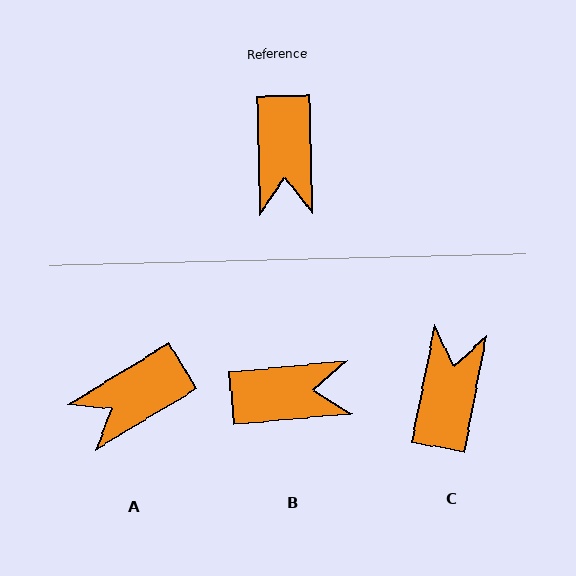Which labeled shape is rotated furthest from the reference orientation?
C, about 168 degrees away.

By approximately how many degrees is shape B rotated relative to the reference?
Approximately 94 degrees counter-clockwise.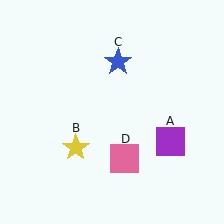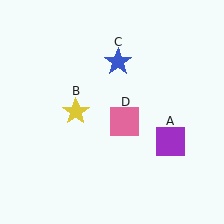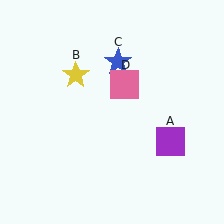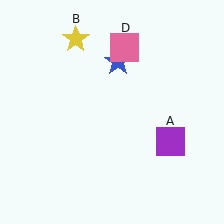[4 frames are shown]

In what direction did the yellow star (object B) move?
The yellow star (object B) moved up.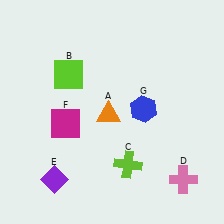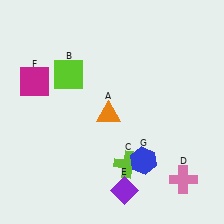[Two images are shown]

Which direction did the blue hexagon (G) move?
The blue hexagon (G) moved down.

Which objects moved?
The objects that moved are: the purple diamond (E), the magenta square (F), the blue hexagon (G).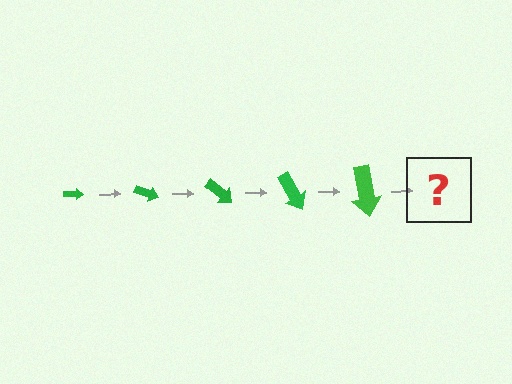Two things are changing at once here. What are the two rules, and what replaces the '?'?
The two rules are that the arrow grows larger each step and it rotates 20 degrees each step. The '?' should be an arrow, larger than the previous one and rotated 100 degrees from the start.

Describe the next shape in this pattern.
It should be an arrow, larger than the previous one and rotated 100 degrees from the start.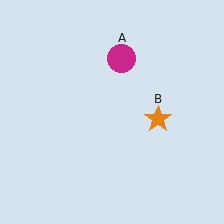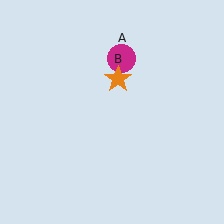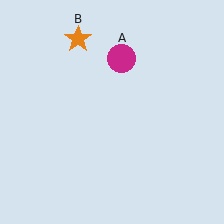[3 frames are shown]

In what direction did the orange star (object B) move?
The orange star (object B) moved up and to the left.